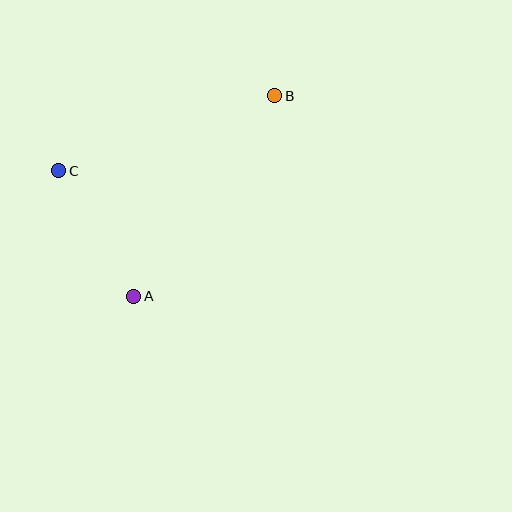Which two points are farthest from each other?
Points A and B are farthest from each other.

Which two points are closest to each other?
Points A and C are closest to each other.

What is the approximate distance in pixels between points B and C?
The distance between B and C is approximately 229 pixels.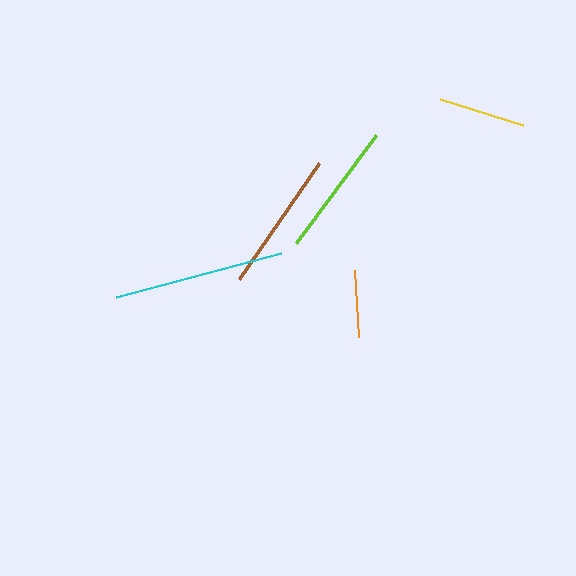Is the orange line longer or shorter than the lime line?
The lime line is longer than the orange line.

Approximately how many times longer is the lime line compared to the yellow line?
The lime line is approximately 1.5 times the length of the yellow line.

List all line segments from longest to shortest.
From longest to shortest: cyan, brown, lime, yellow, orange.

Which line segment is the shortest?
The orange line is the shortest at approximately 66 pixels.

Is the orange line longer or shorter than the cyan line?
The cyan line is longer than the orange line.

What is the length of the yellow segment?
The yellow segment is approximately 87 pixels long.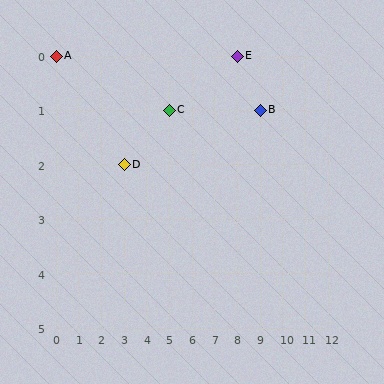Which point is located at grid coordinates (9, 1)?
Point B is at (9, 1).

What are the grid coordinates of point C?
Point C is at grid coordinates (5, 1).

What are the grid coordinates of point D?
Point D is at grid coordinates (3, 2).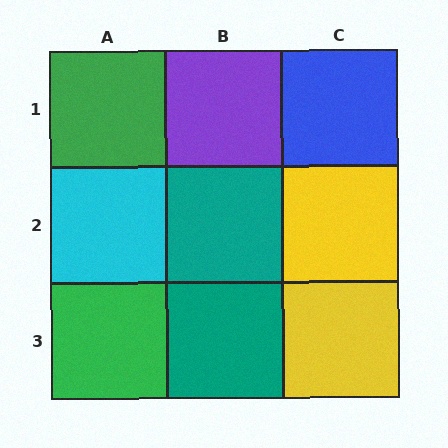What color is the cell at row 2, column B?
Teal.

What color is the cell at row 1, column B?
Purple.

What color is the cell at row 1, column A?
Green.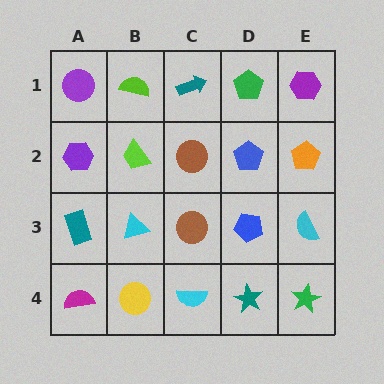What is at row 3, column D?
A blue pentagon.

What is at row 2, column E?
An orange pentagon.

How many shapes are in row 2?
5 shapes.